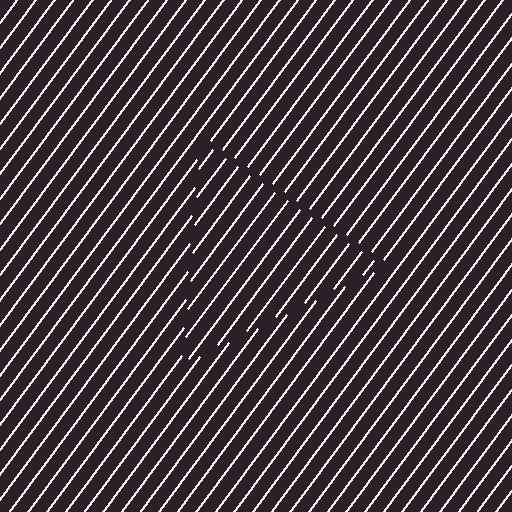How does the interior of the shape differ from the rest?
The interior of the shape contains the same grating, shifted by half a period — the contour is defined by the phase discontinuity where line-ends from the inner and outer gratings abut.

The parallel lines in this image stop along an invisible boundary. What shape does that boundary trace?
An illusory triangle. The interior of the shape contains the same grating, shifted by half a period — the contour is defined by the phase discontinuity where line-ends from the inner and outer gratings abut.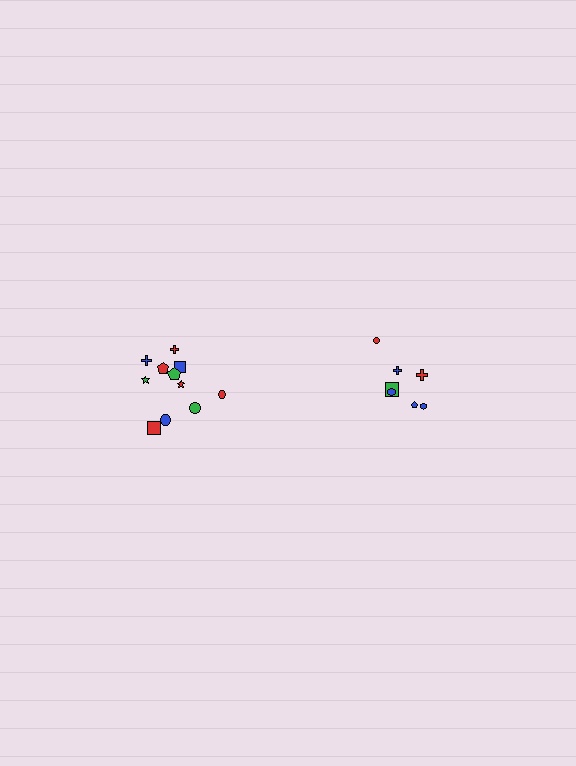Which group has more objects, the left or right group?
The left group.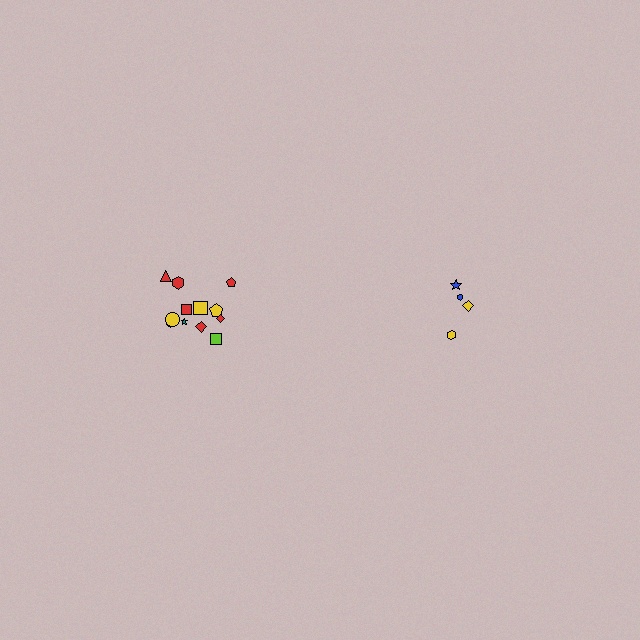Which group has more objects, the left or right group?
The left group.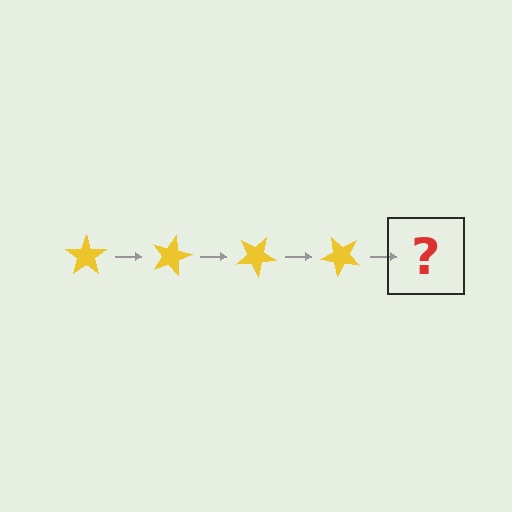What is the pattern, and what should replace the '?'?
The pattern is that the star rotates 15 degrees each step. The '?' should be a yellow star rotated 60 degrees.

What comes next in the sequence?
The next element should be a yellow star rotated 60 degrees.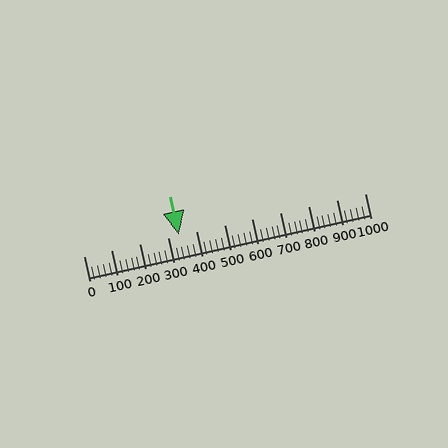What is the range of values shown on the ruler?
The ruler shows values from 0 to 1000.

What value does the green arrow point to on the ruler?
The green arrow points to approximately 340.